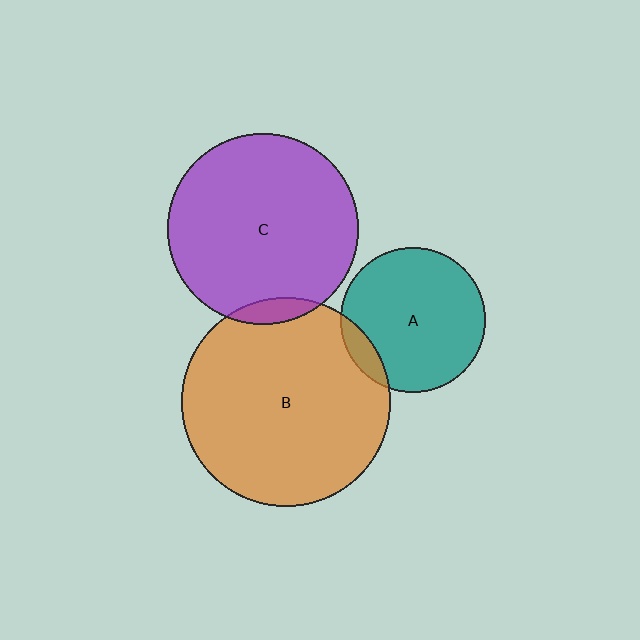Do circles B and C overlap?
Yes.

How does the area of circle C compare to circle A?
Approximately 1.7 times.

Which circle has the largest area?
Circle B (orange).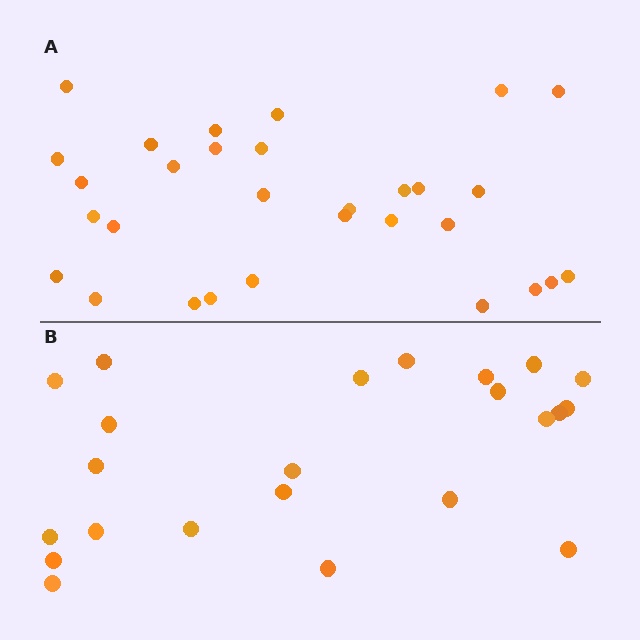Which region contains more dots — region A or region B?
Region A (the top region) has more dots.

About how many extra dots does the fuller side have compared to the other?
Region A has roughly 8 or so more dots than region B.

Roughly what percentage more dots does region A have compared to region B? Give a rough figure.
About 30% more.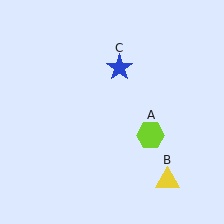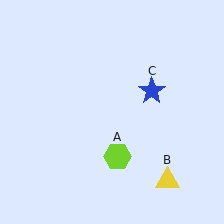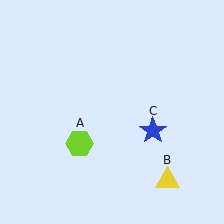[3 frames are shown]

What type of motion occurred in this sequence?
The lime hexagon (object A), blue star (object C) rotated clockwise around the center of the scene.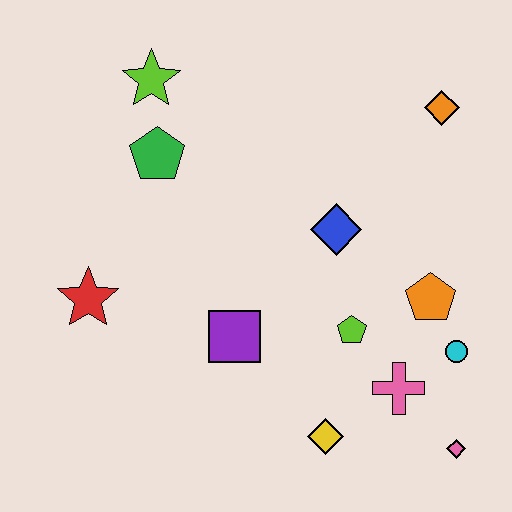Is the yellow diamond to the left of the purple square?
No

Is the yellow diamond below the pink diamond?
No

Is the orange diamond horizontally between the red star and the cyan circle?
Yes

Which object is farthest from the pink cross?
The lime star is farthest from the pink cross.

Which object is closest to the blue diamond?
The lime pentagon is closest to the blue diamond.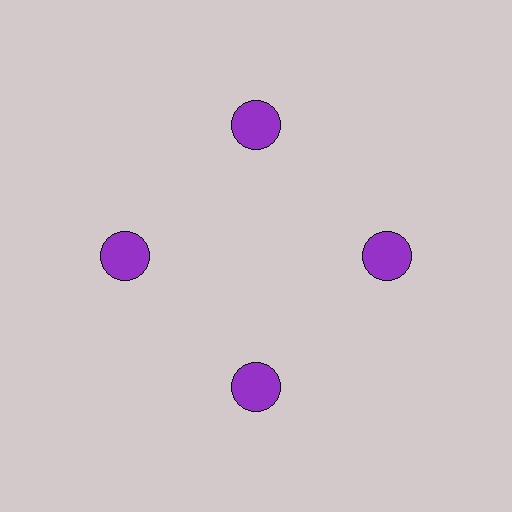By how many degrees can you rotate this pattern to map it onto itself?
The pattern maps onto itself every 90 degrees of rotation.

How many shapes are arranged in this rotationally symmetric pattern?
There are 4 shapes, arranged in 4 groups of 1.